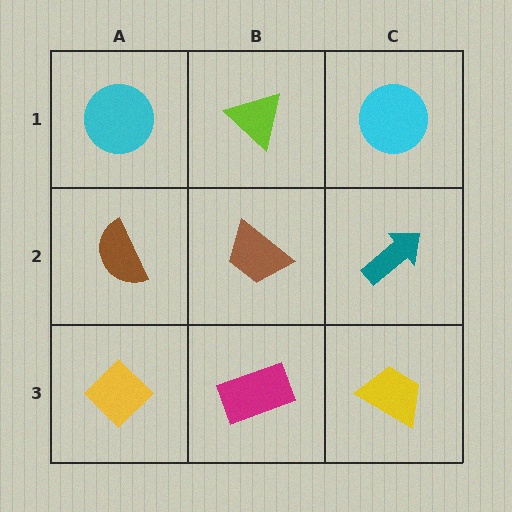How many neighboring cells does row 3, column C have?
2.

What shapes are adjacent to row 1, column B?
A brown trapezoid (row 2, column B), a cyan circle (row 1, column A), a cyan circle (row 1, column C).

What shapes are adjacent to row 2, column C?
A cyan circle (row 1, column C), a yellow trapezoid (row 3, column C), a brown trapezoid (row 2, column B).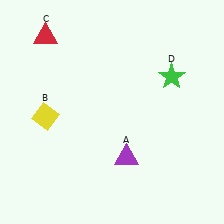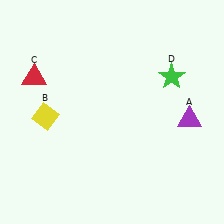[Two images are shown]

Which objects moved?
The objects that moved are: the purple triangle (A), the red triangle (C).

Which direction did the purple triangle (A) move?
The purple triangle (A) moved right.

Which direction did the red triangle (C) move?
The red triangle (C) moved down.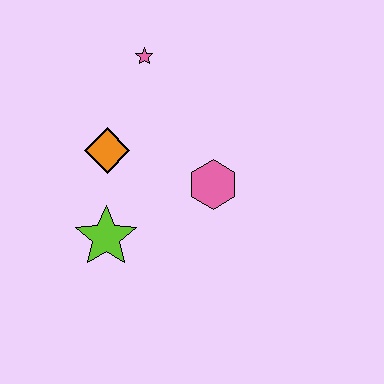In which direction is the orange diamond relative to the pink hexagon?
The orange diamond is to the left of the pink hexagon.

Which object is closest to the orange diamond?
The lime star is closest to the orange diamond.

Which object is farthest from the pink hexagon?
The pink star is farthest from the pink hexagon.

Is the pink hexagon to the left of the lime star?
No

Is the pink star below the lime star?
No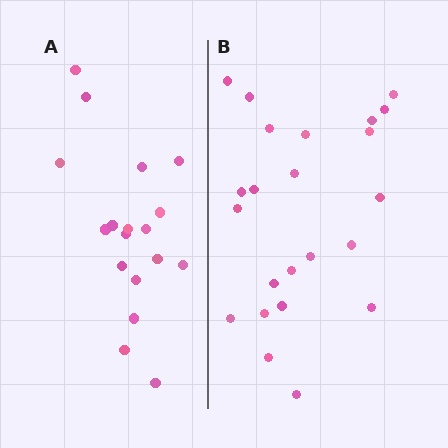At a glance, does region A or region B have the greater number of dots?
Region B (the right region) has more dots.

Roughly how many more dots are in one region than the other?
Region B has about 5 more dots than region A.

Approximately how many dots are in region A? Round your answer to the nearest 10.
About 20 dots. (The exact count is 18, which rounds to 20.)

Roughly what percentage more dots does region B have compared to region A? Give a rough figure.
About 30% more.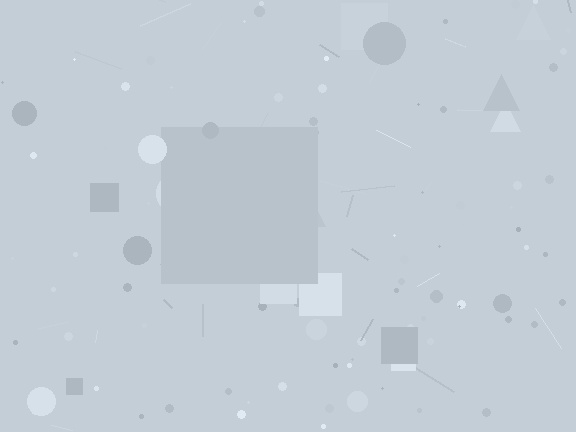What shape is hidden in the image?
A square is hidden in the image.